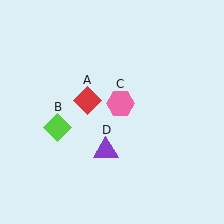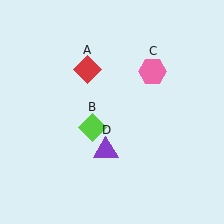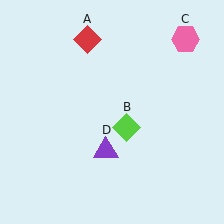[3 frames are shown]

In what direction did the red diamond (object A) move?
The red diamond (object A) moved up.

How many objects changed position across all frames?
3 objects changed position: red diamond (object A), lime diamond (object B), pink hexagon (object C).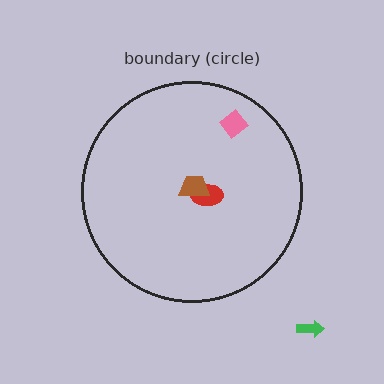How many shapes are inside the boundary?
3 inside, 1 outside.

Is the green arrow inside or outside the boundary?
Outside.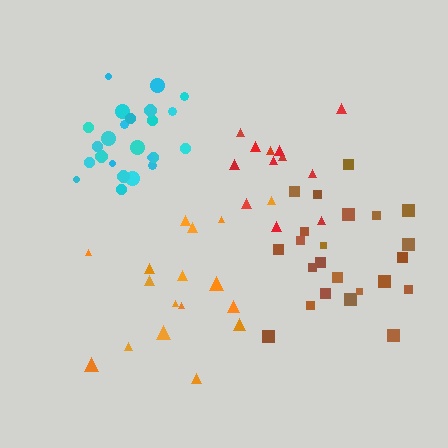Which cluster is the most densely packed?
Cyan.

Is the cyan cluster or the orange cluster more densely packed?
Cyan.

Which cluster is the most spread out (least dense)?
Orange.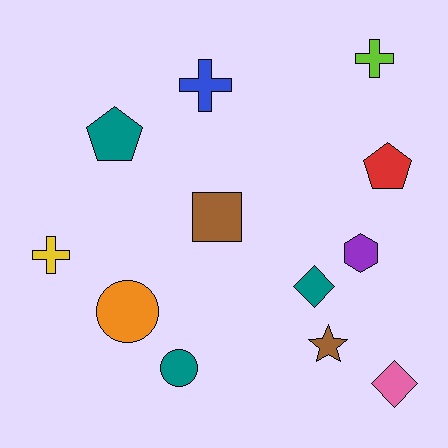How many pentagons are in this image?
There are 2 pentagons.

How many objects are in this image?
There are 12 objects.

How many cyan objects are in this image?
There are no cyan objects.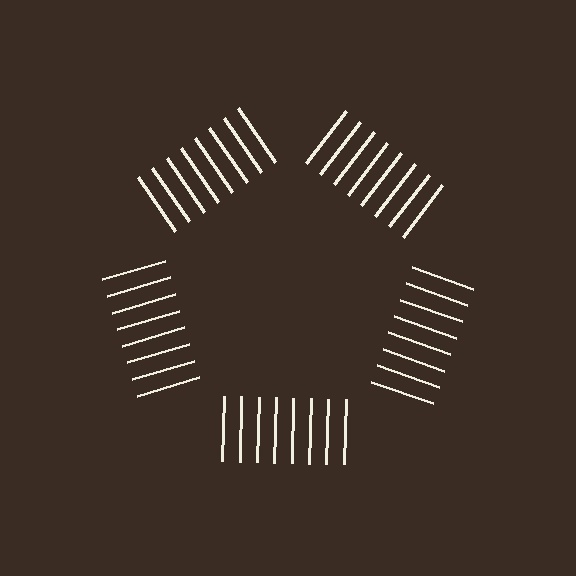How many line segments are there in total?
40 — 8 along each of the 5 edges.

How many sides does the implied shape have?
5 sides — the line-ends trace a pentagon.